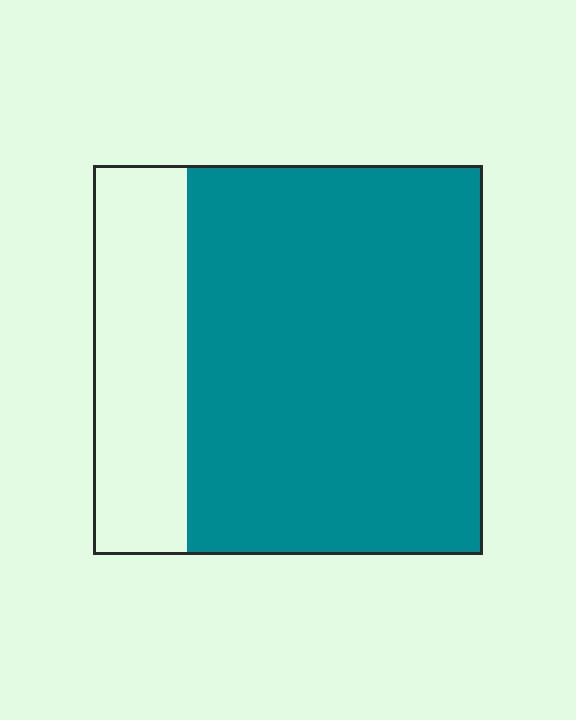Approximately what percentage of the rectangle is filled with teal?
Approximately 75%.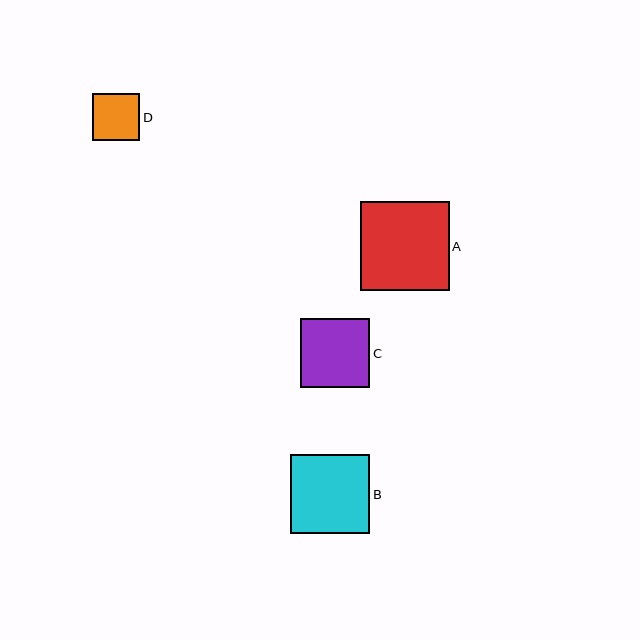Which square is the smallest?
Square D is the smallest with a size of approximately 47 pixels.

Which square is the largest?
Square A is the largest with a size of approximately 89 pixels.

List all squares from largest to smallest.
From largest to smallest: A, B, C, D.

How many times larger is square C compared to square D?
Square C is approximately 1.5 times the size of square D.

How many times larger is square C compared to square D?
Square C is approximately 1.5 times the size of square D.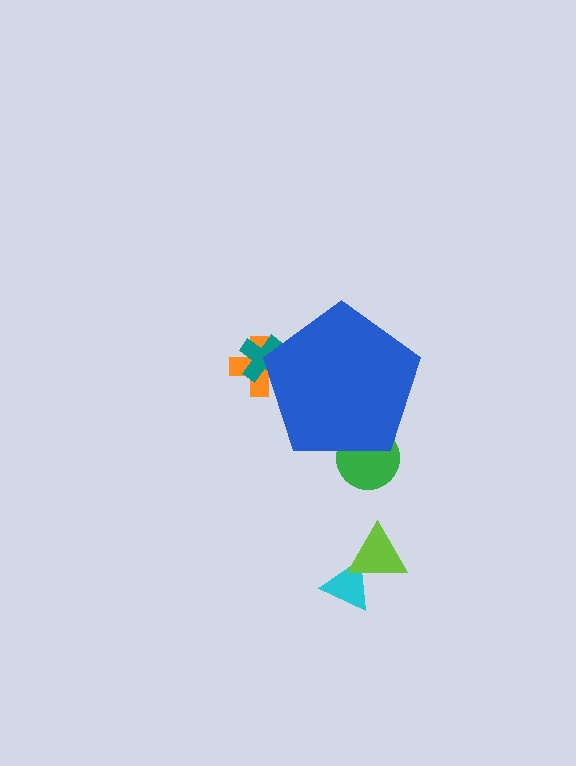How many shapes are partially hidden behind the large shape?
3 shapes are partially hidden.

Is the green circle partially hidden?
Yes, the green circle is partially hidden behind the blue pentagon.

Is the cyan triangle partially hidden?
No, the cyan triangle is fully visible.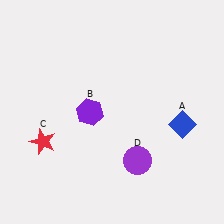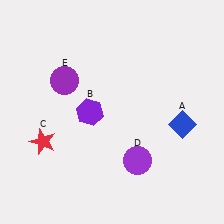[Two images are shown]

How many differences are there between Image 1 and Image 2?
There is 1 difference between the two images.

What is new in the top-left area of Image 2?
A purple circle (E) was added in the top-left area of Image 2.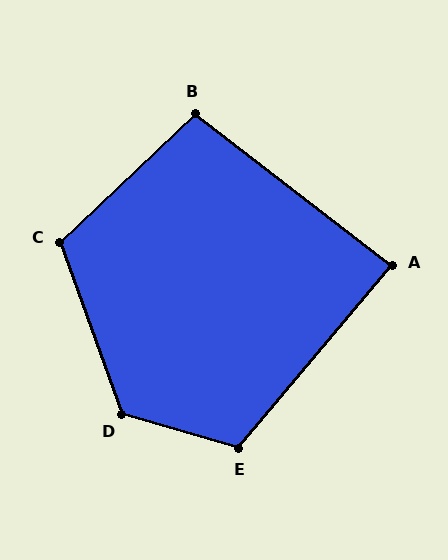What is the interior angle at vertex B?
Approximately 99 degrees (obtuse).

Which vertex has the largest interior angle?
D, at approximately 126 degrees.